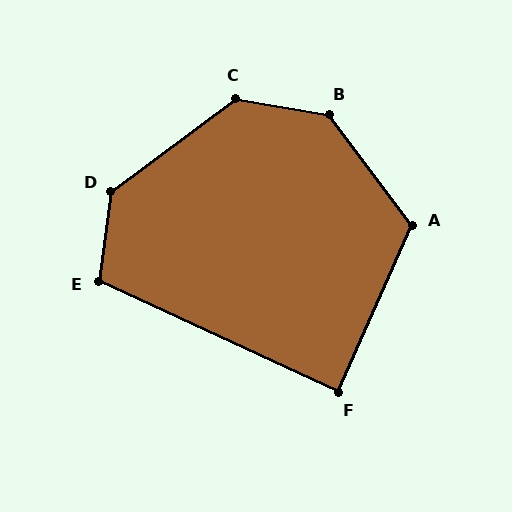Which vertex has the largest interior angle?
B, at approximately 137 degrees.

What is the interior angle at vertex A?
Approximately 119 degrees (obtuse).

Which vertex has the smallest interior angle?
F, at approximately 89 degrees.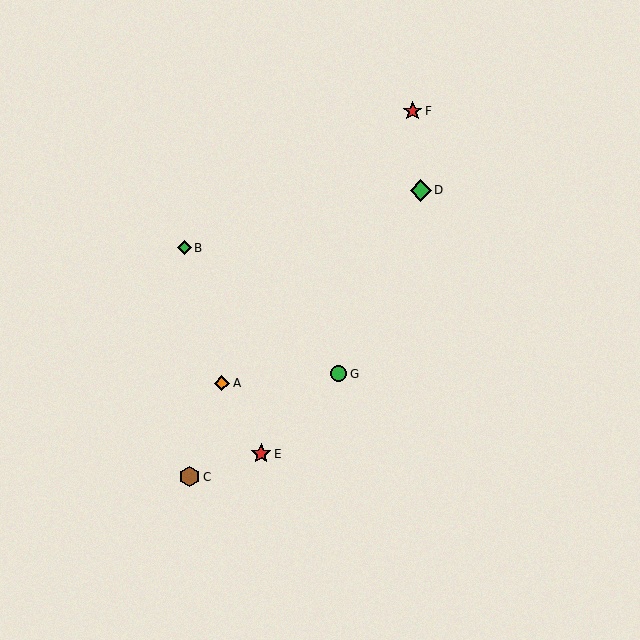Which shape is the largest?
The green diamond (labeled D) is the largest.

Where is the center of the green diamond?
The center of the green diamond is at (184, 248).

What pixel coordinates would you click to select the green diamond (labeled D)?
Click at (421, 190) to select the green diamond D.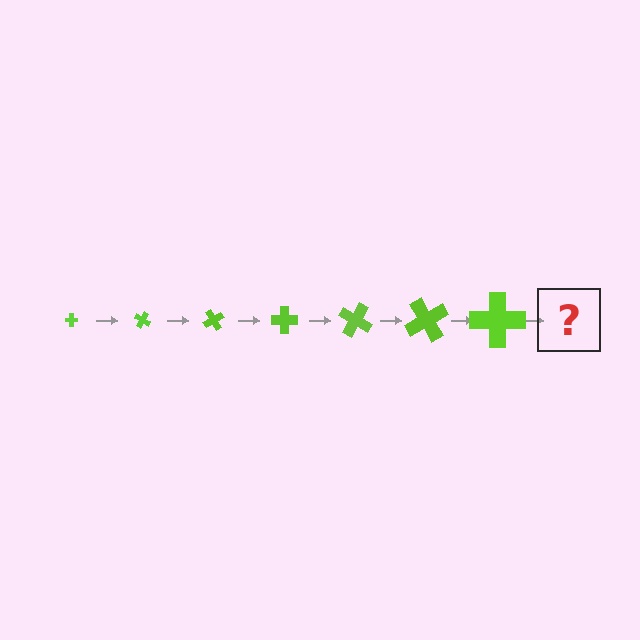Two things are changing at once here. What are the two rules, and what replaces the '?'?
The two rules are that the cross grows larger each step and it rotates 30 degrees each step. The '?' should be a cross, larger than the previous one and rotated 210 degrees from the start.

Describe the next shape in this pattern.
It should be a cross, larger than the previous one and rotated 210 degrees from the start.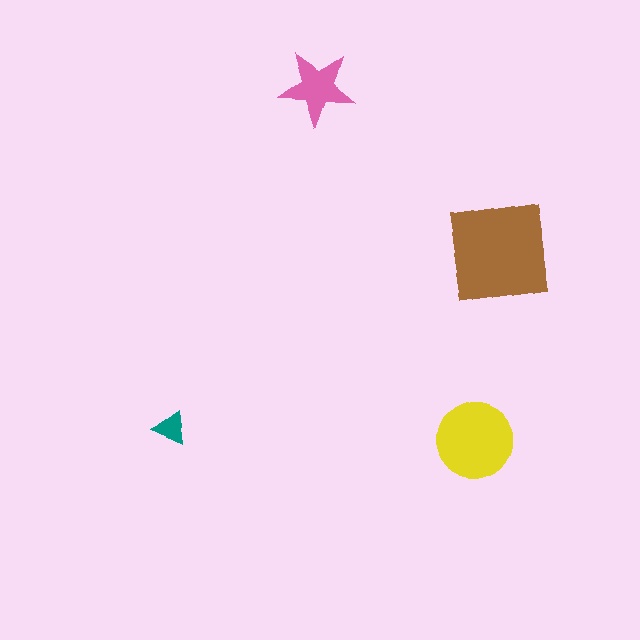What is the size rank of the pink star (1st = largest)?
3rd.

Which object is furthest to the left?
The teal triangle is leftmost.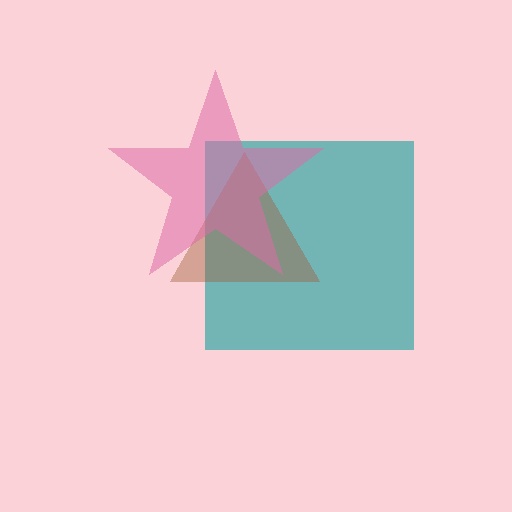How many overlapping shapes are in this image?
There are 3 overlapping shapes in the image.